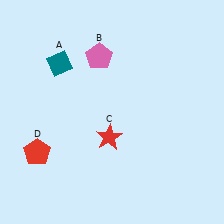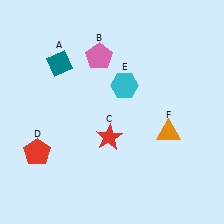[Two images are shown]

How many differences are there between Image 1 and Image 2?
There are 2 differences between the two images.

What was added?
A cyan hexagon (E), an orange triangle (F) were added in Image 2.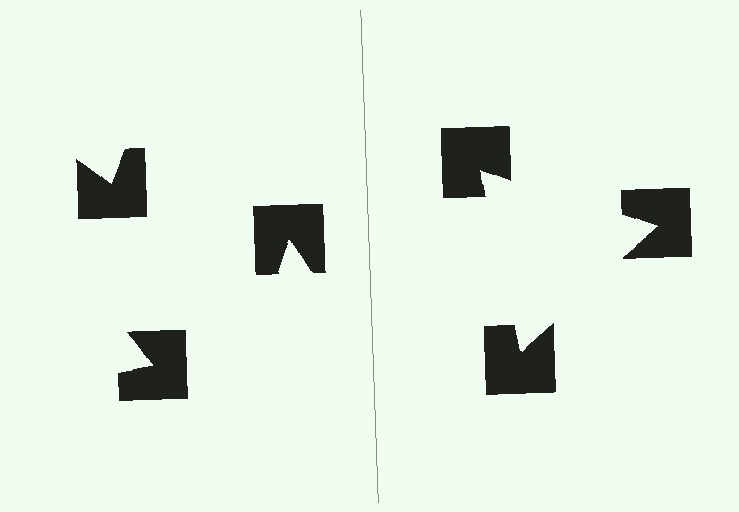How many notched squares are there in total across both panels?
6 — 3 on each side.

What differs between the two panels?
The notched squares are positioned identically on both sides; only the wedge orientations differ. On the right they align to a triangle; on the left they are misaligned.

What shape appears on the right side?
An illusory triangle.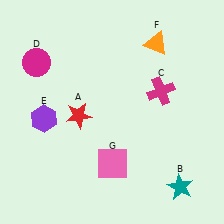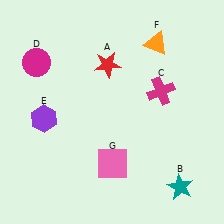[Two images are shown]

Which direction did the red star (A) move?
The red star (A) moved up.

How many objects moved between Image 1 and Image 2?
1 object moved between the two images.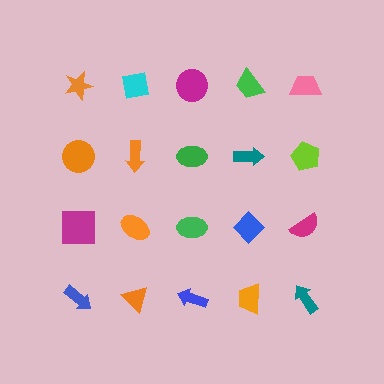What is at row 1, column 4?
A green trapezoid.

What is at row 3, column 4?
A blue diamond.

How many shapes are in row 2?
5 shapes.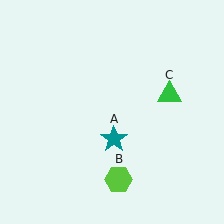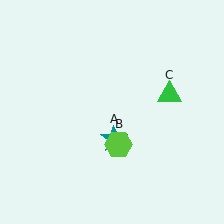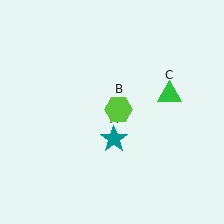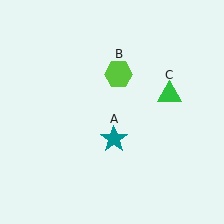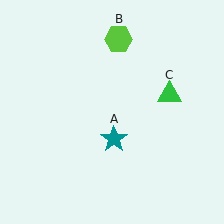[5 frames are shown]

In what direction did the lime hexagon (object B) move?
The lime hexagon (object B) moved up.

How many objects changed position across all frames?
1 object changed position: lime hexagon (object B).